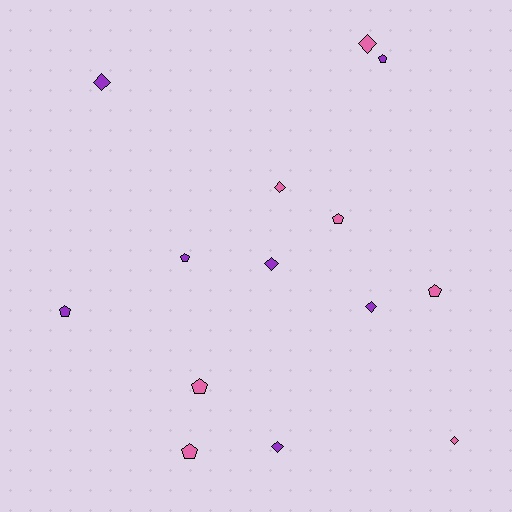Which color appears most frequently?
Pink, with 7 objects.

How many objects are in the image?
There are 14 objects.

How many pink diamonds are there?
There are 3 pink diamonds.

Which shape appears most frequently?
Pentagon, with 7 objects.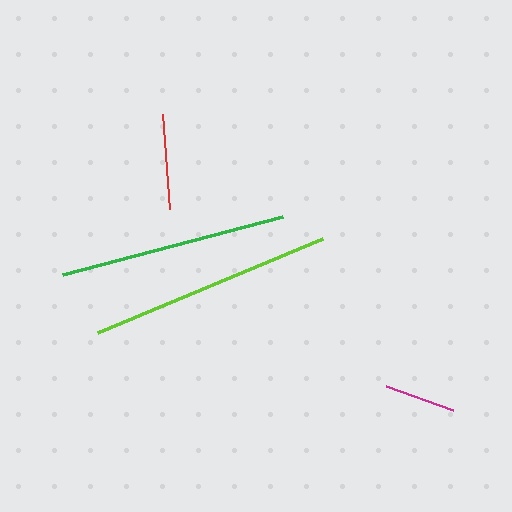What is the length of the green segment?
The green segment is approximately 228 pixels long.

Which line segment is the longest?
The lime line is the longest at approximately 244 pixels.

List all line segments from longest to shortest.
From longest to shortest: lime, green, red, magenta.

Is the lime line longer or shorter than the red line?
The lime line is longer than the red line.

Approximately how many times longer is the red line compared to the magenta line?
The red line is approximately 1.3 times the length of the magenta line.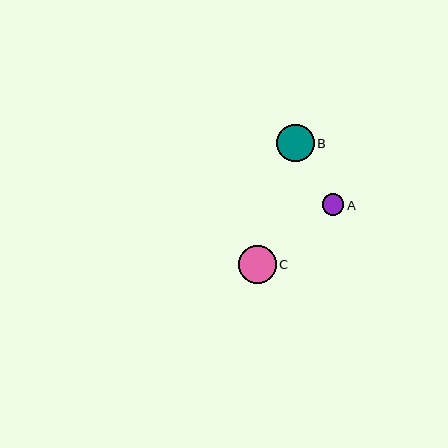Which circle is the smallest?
Circle A is the smallest with a size of approximately 22 pixels.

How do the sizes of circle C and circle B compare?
Circle C and circle B are approximately the same size.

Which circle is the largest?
Circle C is the largest with a size of approximately 38 pixels.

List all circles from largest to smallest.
From largest to smallest: C, B, A.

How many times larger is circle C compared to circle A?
Circle C is approximately 1.8 times the size of circle A.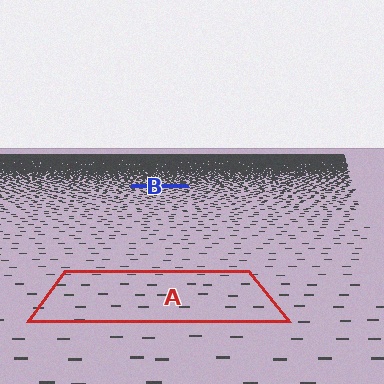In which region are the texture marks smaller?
The texture marks are smaller in region B, because it is farther away.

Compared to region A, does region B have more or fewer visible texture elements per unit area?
Region B has more texture elements per unit area — they are packed more densely because it is farther away.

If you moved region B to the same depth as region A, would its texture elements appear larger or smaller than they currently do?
They would appear larger. At a closer depth, the same texture elements are projected at a bigger on-screen size.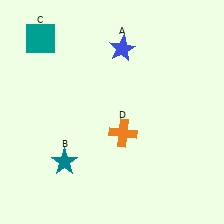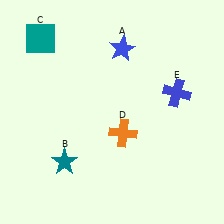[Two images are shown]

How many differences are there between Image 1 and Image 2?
There is 1 difference between the two images.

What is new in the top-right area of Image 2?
A blue cross (E) was added in the top-right area of Image 2.